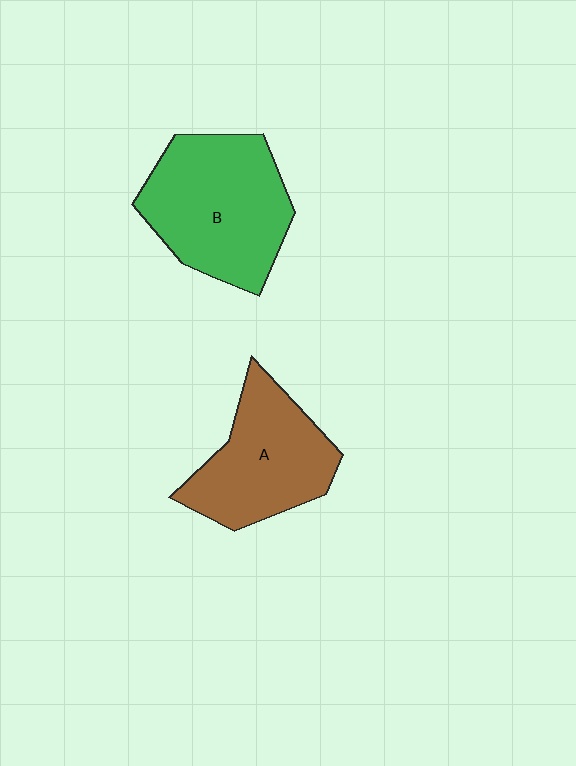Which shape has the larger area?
Shape B (green).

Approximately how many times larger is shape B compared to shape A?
Approximately 1.2 times.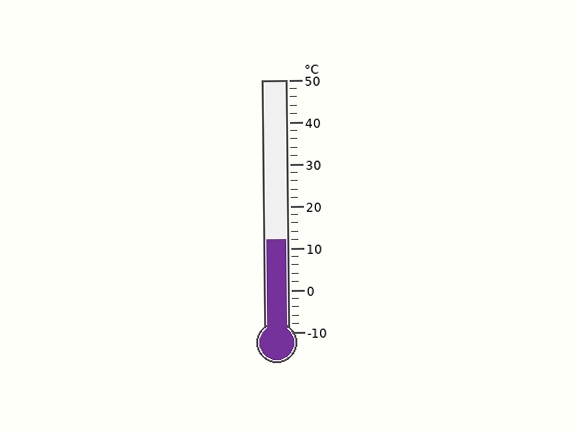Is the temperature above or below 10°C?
The temperature is above 10°C.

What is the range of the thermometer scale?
The thermometer scale ranges from -10°C to 50°C.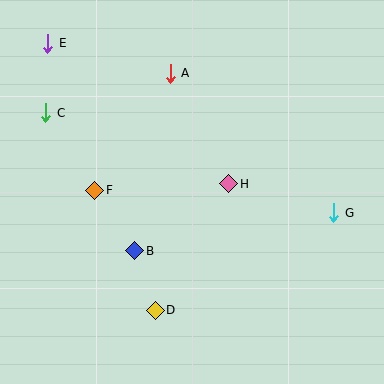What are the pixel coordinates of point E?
Point E is at (48, 43).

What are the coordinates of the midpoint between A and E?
The midpoint between A and E is at (109, 58).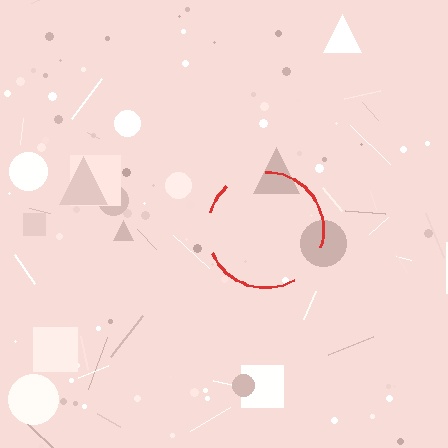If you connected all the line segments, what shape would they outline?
They would outline a circle.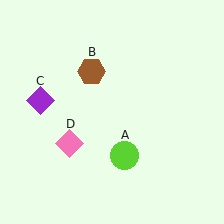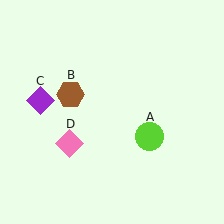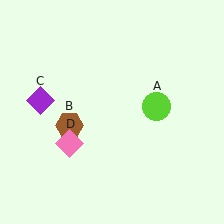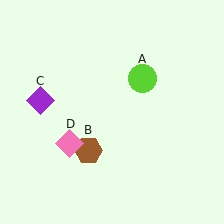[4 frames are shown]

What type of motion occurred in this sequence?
The lime circle (object A), brown hexagon (object B) rotated counterclockwise around the center of the scene.